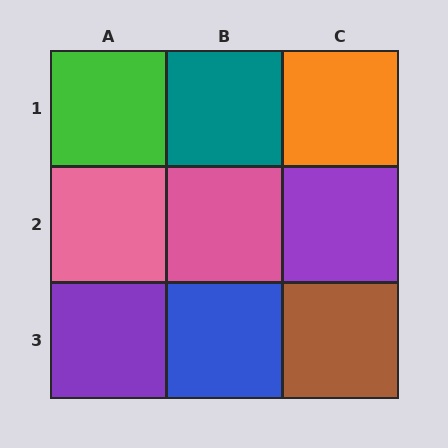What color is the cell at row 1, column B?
Teal.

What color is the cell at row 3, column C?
Brown.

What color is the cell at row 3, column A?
Purple.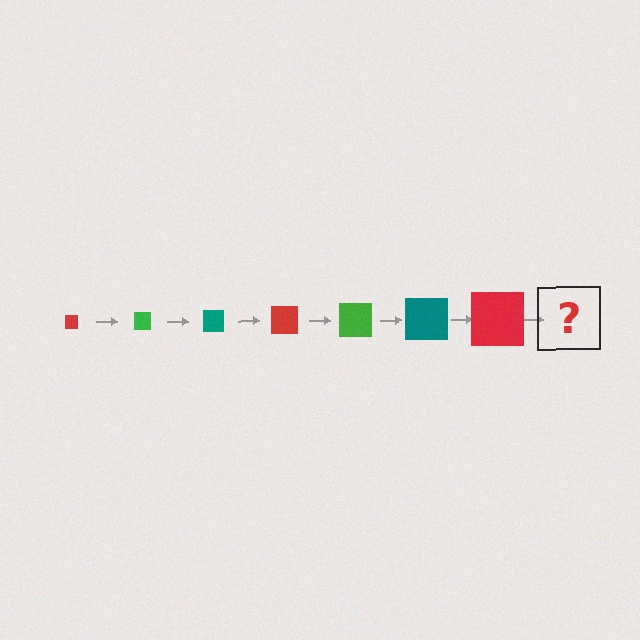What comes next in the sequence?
The next element should be a green square, larger than the previous one.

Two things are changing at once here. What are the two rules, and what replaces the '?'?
The two rules are that the square grows larger each step and the color cycles through red, green, and teal. The '?' should be a green square, larger than the previous one.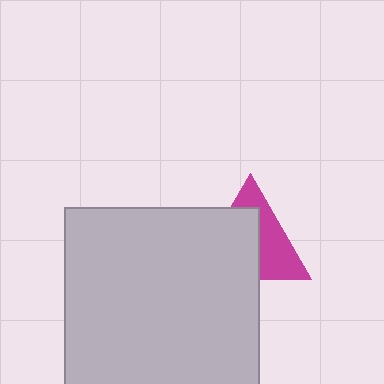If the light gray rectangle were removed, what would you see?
You would see the complete magenta triangle.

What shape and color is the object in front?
The object in front is a light gray rectangle.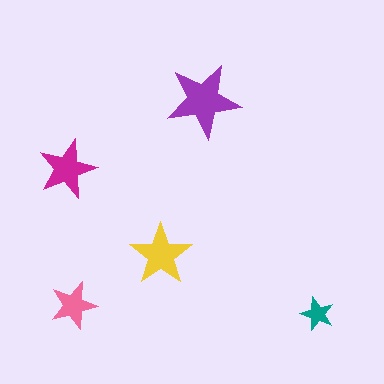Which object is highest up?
The purple star is topmost.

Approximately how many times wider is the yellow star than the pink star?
About 1.5 times wider.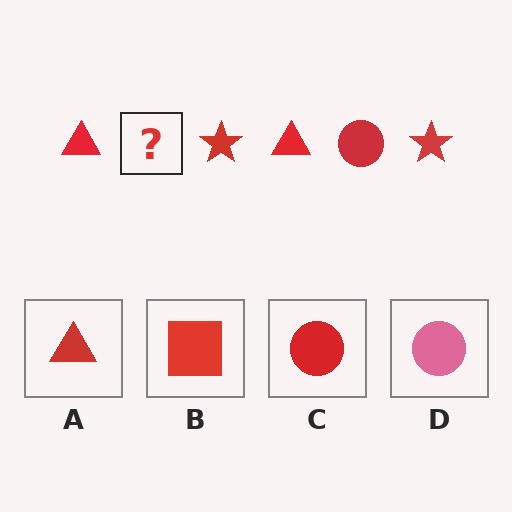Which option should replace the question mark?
Option C.